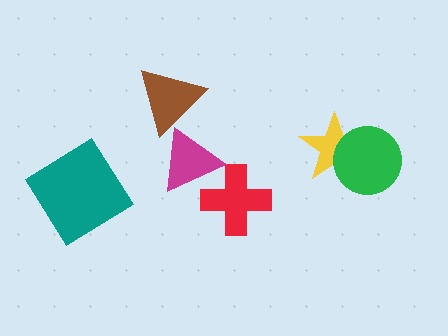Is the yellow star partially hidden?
Yes, it is partially covered by another shape.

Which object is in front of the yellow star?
The green circle is in front of the yellow star.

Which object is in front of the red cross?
The magenta triangle is in front of the red cross.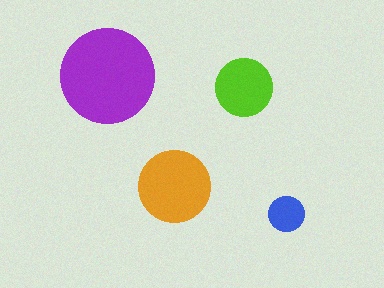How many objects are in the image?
There are 4 objects in the image.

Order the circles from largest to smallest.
the purple one, the orange one, the lime one, the blue one.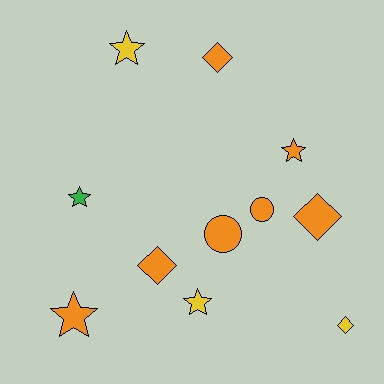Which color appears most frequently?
Orange, with 7 objects.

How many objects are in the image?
There are 11 objects.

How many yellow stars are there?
There are 2 yellow stars.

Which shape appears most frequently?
Star, with 5 objects.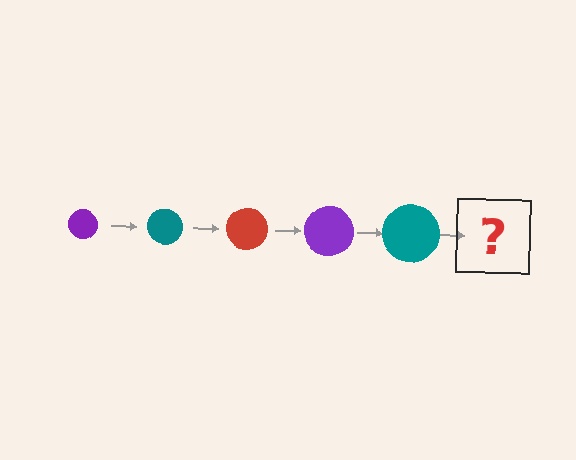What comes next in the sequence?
The next element should be a red circle, larger than the previous one.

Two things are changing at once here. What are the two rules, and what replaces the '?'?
The two rules are that the circle grows larger each step and the color cycles through purple, teal, and red. The '?' should be a red circle, larger than the previous one.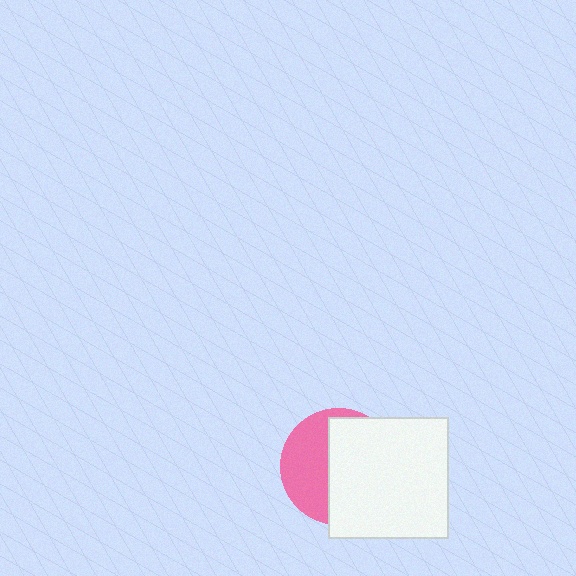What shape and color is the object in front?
The object in front is a white square.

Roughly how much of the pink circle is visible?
A small part of it is visible (roughly 41%).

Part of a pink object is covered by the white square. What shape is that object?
It is a circle.